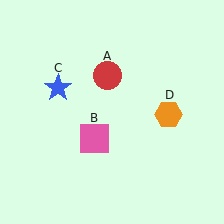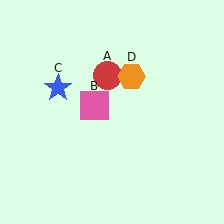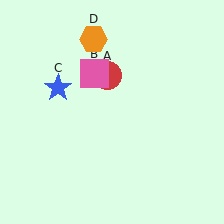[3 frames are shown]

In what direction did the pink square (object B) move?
The pink square (object B) moved up.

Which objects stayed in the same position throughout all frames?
Red circle (object A) and blue star (object C) remained stationary.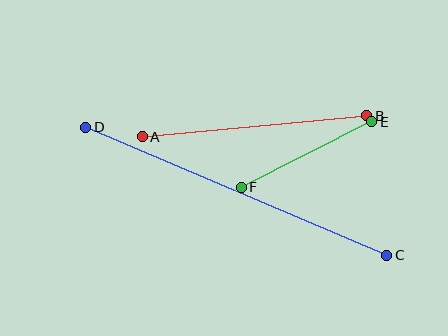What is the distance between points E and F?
The distance is approximately 146 pixels.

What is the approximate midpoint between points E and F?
The midpoint is at approximately (306, 155) pixels.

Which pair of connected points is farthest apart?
Points C and D are farthest apart.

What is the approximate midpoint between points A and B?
The midpoint is at approximately (255, 126) pixels.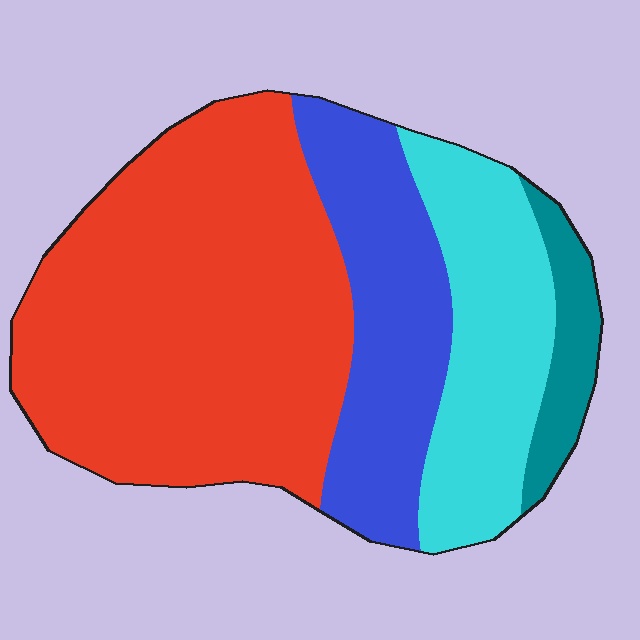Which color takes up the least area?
Teal, at roughly 5%.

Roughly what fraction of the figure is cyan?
Cyan covers about 20% of the figure.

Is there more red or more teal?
Red.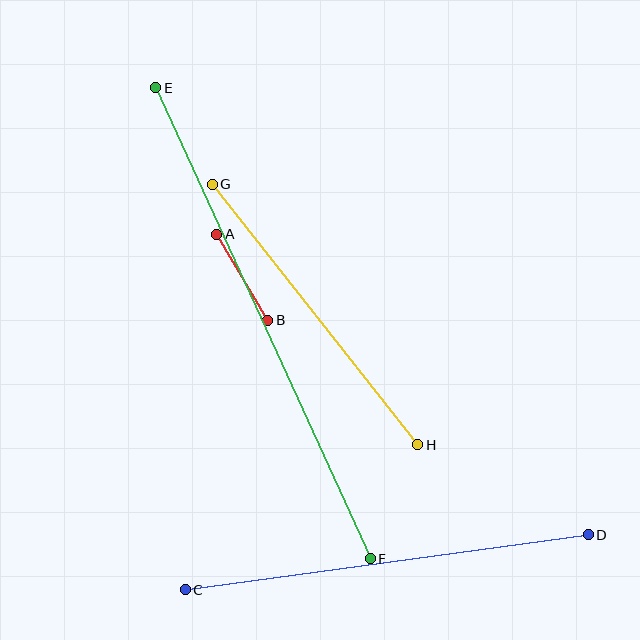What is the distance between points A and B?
The distance is approximately 100 pixels.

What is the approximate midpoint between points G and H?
The midpoint is at approximately (315, 315) pixels.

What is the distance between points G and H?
The distance is approximately 331 pixels.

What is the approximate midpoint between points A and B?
The midpoint is at approximately (242, 277) pixels.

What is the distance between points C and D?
The distance is approximately 407 pixels.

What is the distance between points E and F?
The distance is approximately 518 pixels.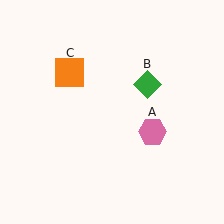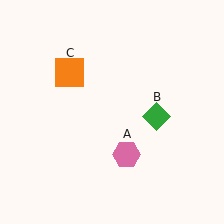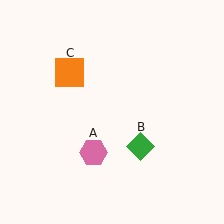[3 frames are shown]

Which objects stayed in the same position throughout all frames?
Orange square (object C) remained stationary.